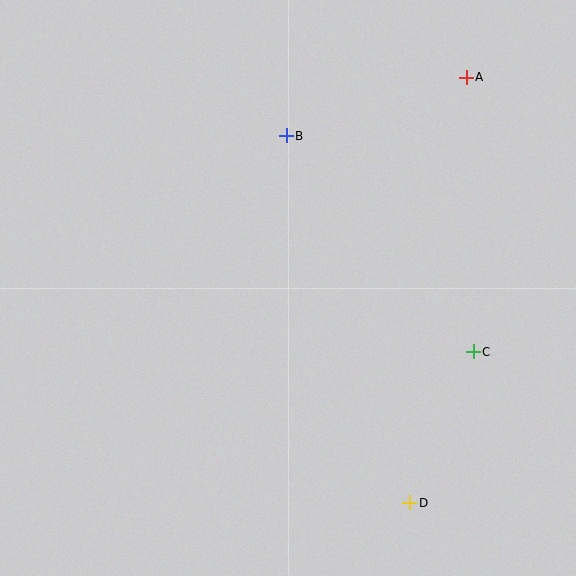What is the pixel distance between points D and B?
The distance between D and B is 387 pixels.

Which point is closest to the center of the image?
Point B at (286, 136) is closest to the center.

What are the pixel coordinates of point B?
Point B is at (286, 136).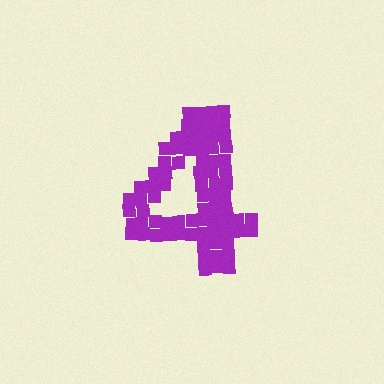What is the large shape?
The large shape is the digit 4.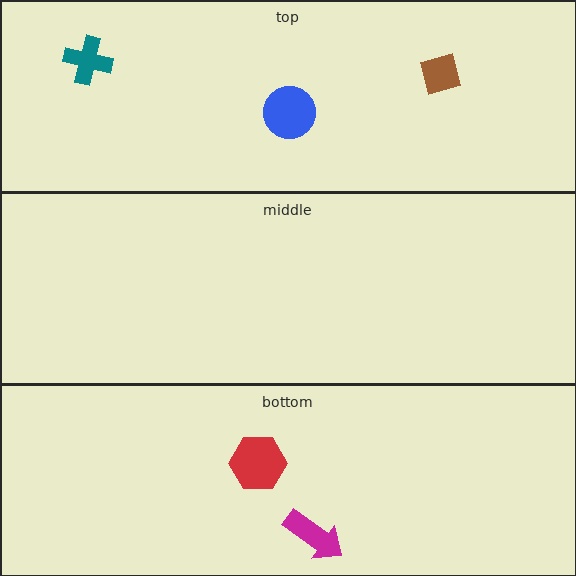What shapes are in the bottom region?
The magenta arrow, the red hexagon.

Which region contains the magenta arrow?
The bottom region.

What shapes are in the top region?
The brown square, the blue circle, the teal cross.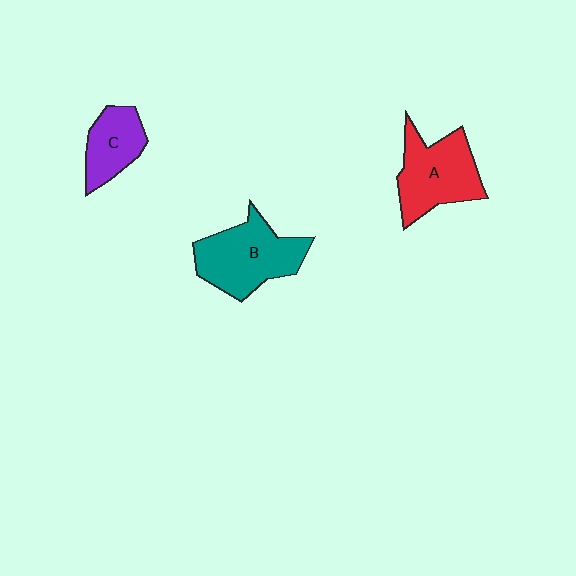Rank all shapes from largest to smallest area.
From largest to smallest: B (teal), A (red), C (purple).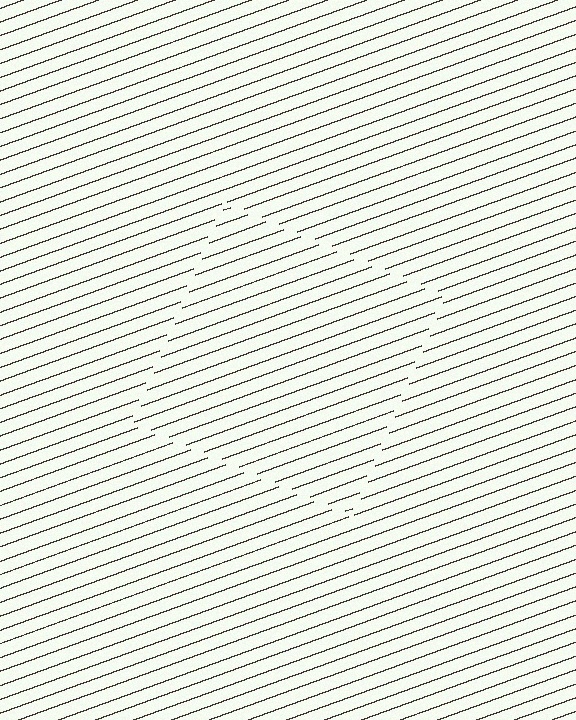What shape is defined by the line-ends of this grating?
An illusory square. The interior of the shape contains the same grating, shifted by half a period — the contour is defined by the phase discontinuity where line-ends from the inner and outer gratings abut.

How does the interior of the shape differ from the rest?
The interior of the shape contains the same grating, shifted by half a period — the contour is defined by the phase discontinuity where line-ends from the inner and outer gratings abut.